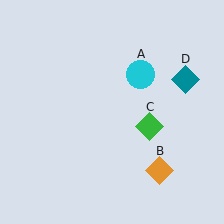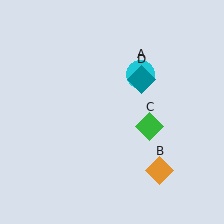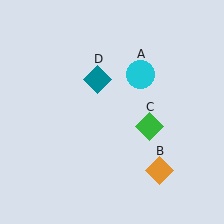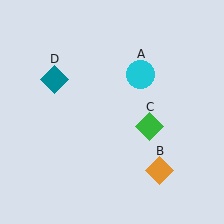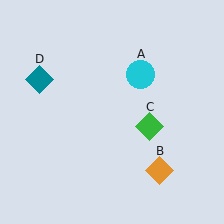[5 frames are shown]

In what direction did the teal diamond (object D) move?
The teal diamond (object D) moved left.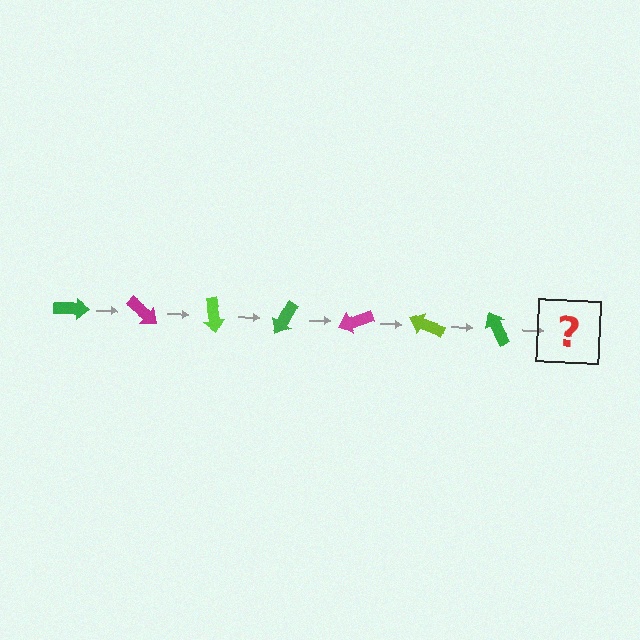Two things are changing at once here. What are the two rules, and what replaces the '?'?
The two rules are that it rotates 40 degrees each step and the color cycles through green, magenta, and lime. The '?' should be a magenta arrow, rotated 280 degrees from the start.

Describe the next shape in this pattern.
It should be a magenta arrow, rotated 280 degrees from the start.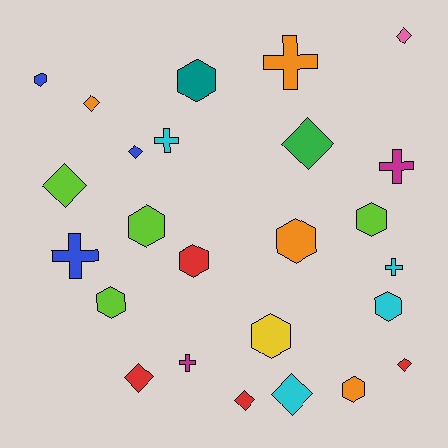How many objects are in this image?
There are 25 objects.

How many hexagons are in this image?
There are 10 hexagons.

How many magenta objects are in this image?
There are 2 magenta objects.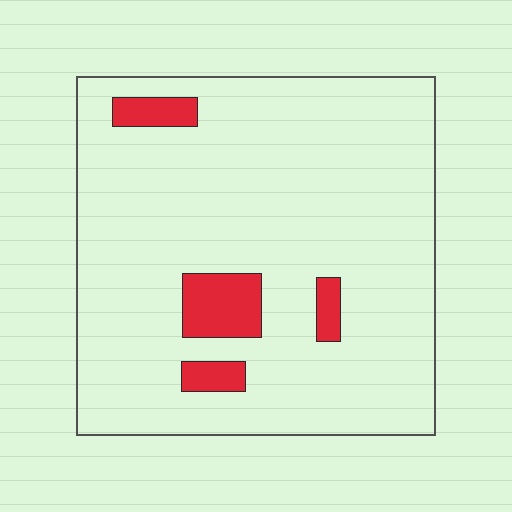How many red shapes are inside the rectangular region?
4.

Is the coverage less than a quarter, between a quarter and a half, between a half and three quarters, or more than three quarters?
Less than a quarter.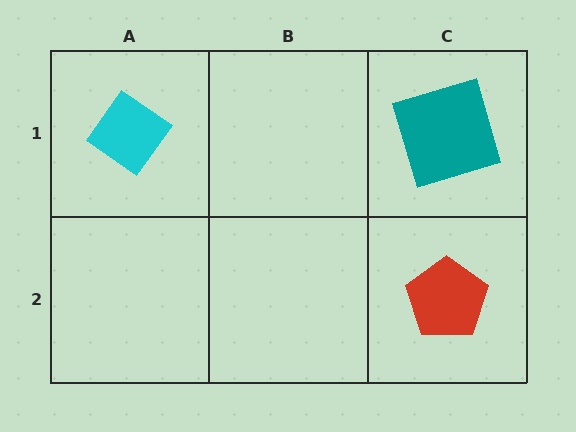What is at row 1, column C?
A teal square.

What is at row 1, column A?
A cyan diamond.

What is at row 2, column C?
A red pentagon.